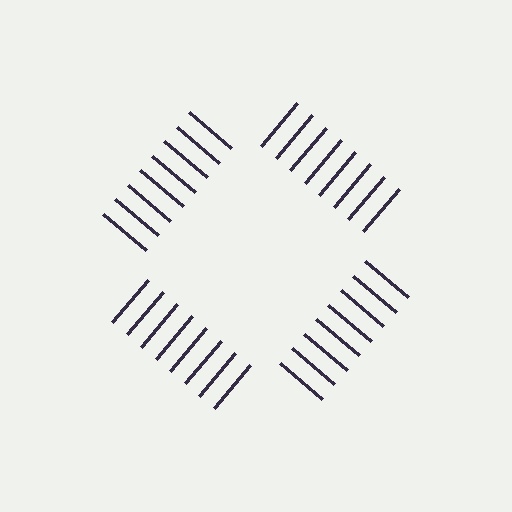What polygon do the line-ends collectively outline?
An illusory square — the line segments terminate on its edges but no continuous stroke is drawn.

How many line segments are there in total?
32 — 8 along each of the 4 edges.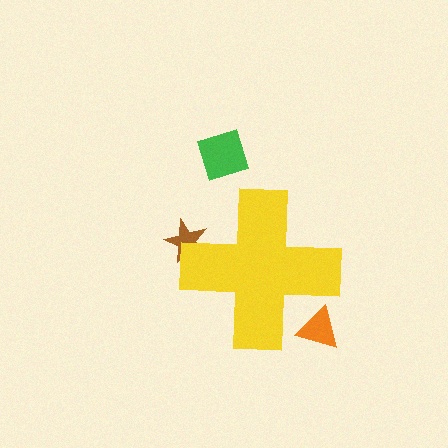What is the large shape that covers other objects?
A yellow cross.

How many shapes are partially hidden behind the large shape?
2 shapes are partially hidden.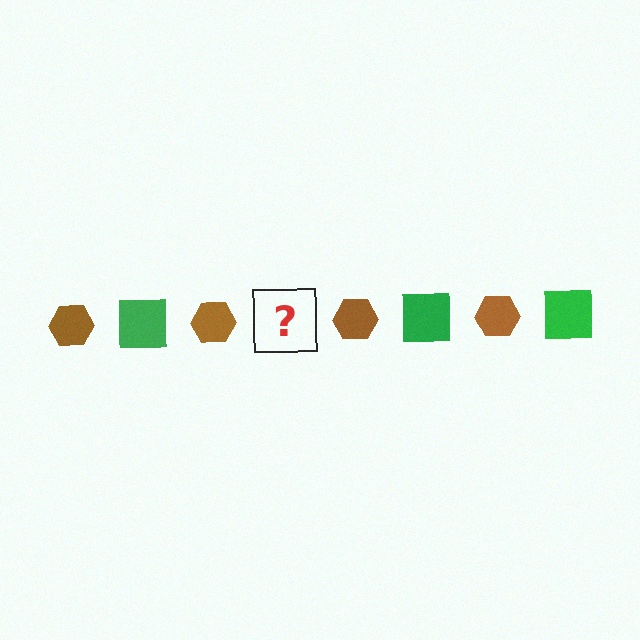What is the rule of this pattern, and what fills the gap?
The rule is that the pattern alternates between brown hexagon and green square. The gap should be filled with a green square.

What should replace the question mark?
The question mark should be replaced with a green square.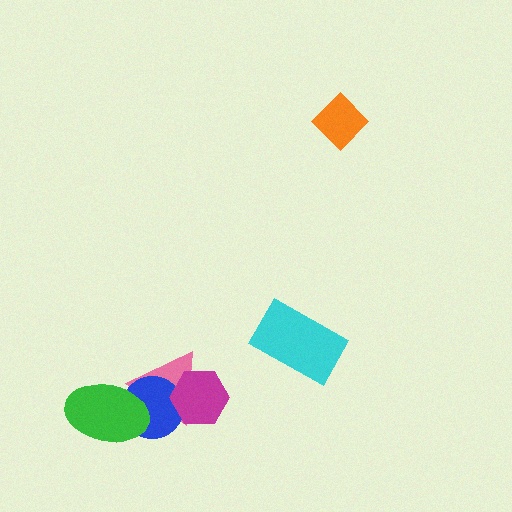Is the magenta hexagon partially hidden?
No, no other shape covers it.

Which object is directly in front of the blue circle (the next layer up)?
The magenta hexagon is directly in front of the blue circle.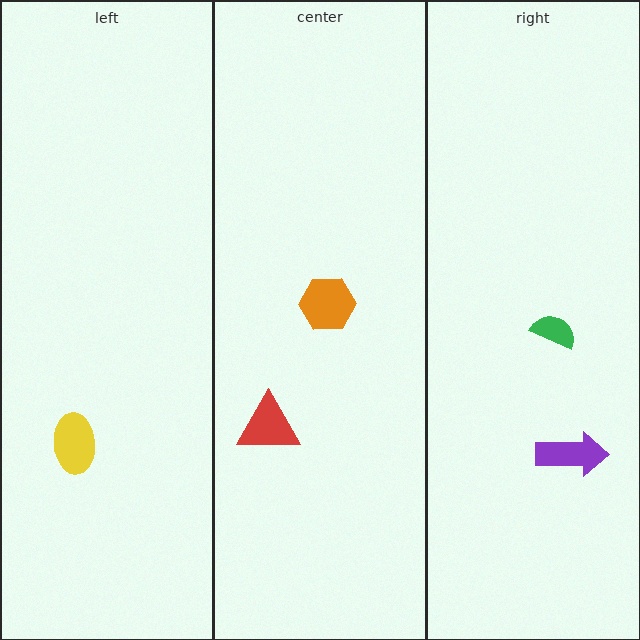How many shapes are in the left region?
1.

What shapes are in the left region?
The yellow ellipse.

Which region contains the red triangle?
The center region.